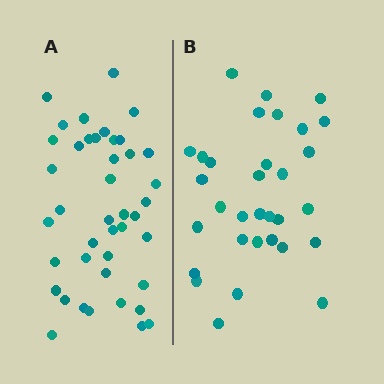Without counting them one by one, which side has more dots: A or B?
Region A (the left region) has more dots.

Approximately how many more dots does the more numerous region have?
Region A has roughly 10 or so more dots than region B.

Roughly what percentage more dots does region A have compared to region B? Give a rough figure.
About 30% more.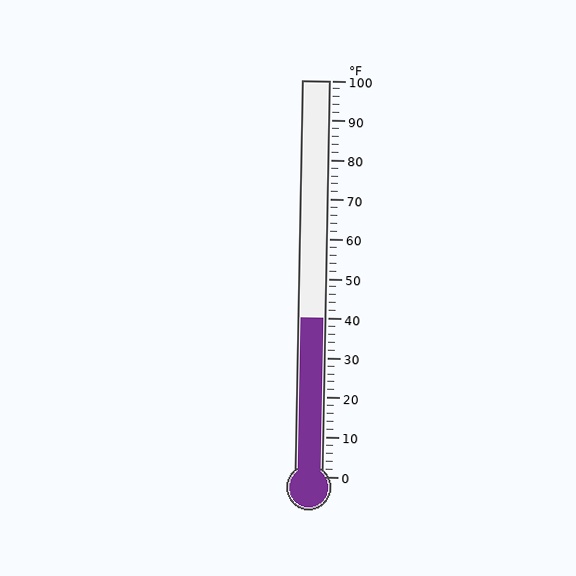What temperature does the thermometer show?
The thermometer shows approximately 40°F.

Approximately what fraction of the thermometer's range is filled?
The thermometer is filled to approximately 40% of its range.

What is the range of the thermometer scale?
The thermometer scale ranges from 0°F to 100°F.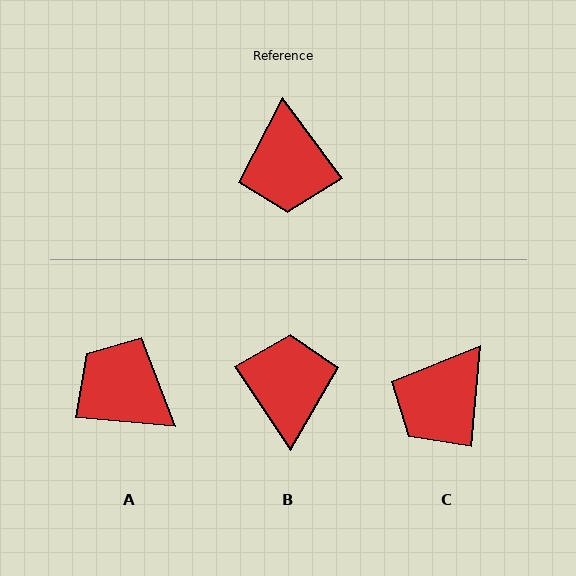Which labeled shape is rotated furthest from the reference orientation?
B, about 178 degrees away.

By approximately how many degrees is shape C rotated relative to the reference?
Approximately 41 degrees clockwise.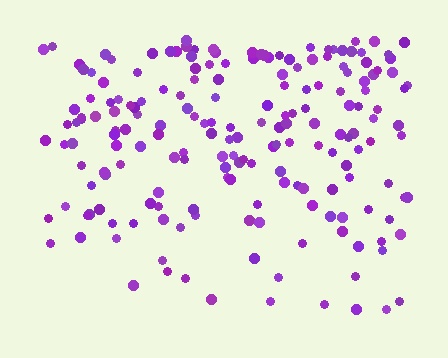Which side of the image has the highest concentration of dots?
The top.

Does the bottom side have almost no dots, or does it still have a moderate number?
Still a moderate number, just noticeably fewer than the top.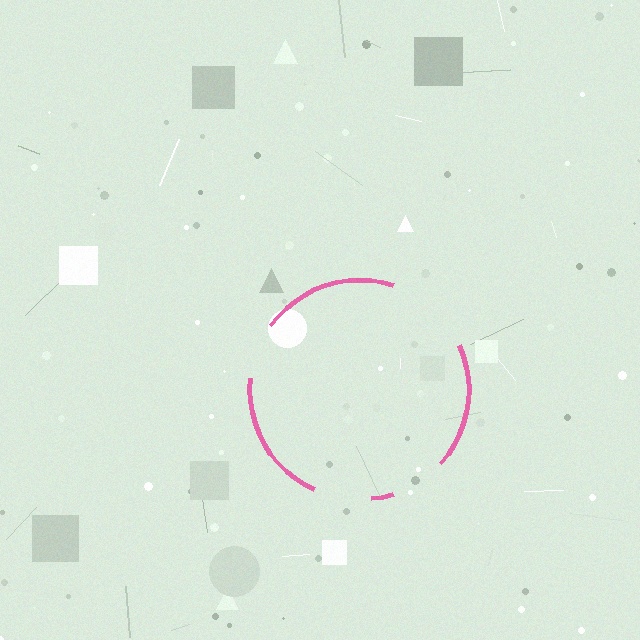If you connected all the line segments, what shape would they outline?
They would outline a circle.